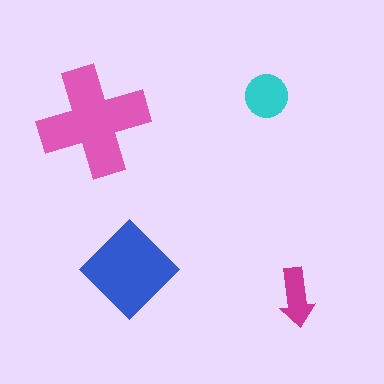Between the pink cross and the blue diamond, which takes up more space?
The pink cross.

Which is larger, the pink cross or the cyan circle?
The pink cross.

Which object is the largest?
The pink cross.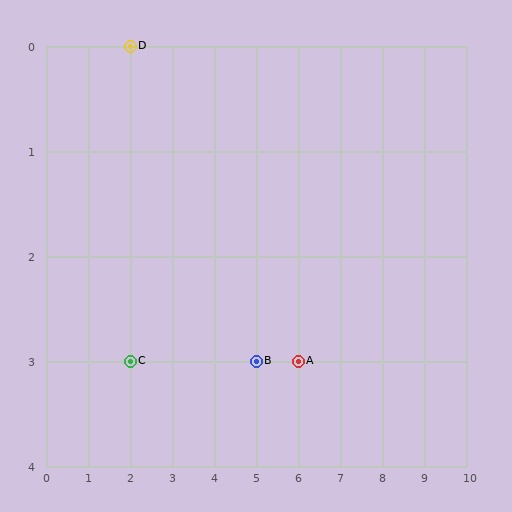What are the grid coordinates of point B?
Point B is at grid coordinates (5, 3).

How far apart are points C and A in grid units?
Points C and A are 4 columns apart.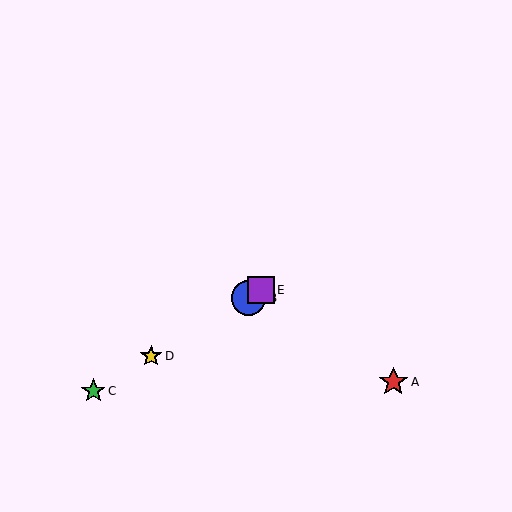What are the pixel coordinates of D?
Object D is at (151, 356).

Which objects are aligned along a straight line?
Objects B, C, D, E are aligned along a straight line.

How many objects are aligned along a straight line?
4 objects (B, C, D, E) are aligned along a straight line.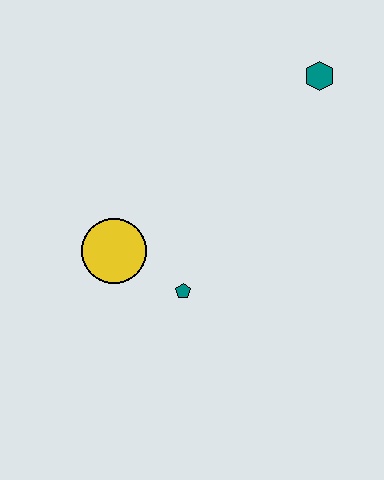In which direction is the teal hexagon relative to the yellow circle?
The teal hexagon is to the right of the yellow circle.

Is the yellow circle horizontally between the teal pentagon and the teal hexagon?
No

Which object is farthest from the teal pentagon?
The teal hexagon is farthest from the teal pentagon.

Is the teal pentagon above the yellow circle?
No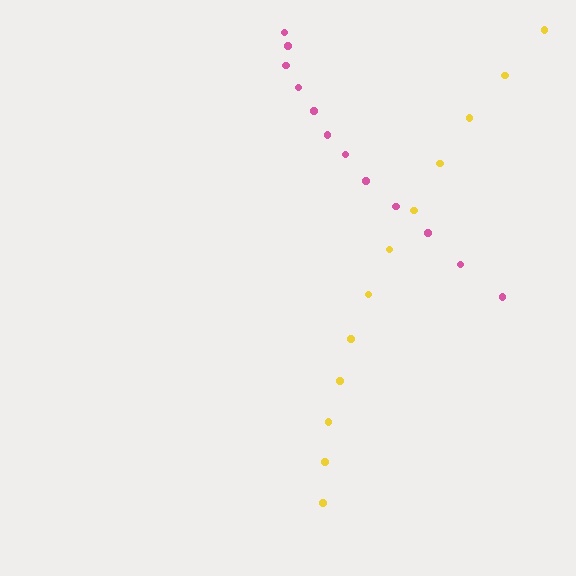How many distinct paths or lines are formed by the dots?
There are 2 distinct paths.